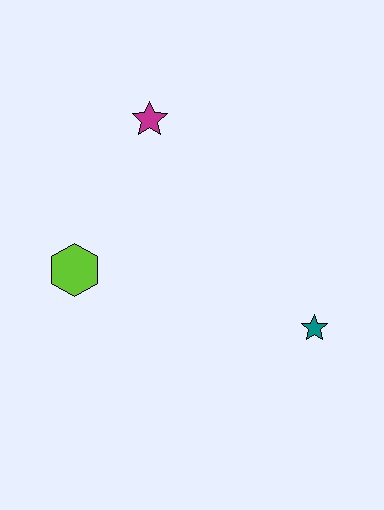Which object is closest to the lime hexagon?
The magenta star is closest to the lime hexagon.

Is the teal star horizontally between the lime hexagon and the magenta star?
No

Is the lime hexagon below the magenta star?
Yes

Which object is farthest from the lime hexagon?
The teal star is farthest from the lime hexagon.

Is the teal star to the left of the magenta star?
No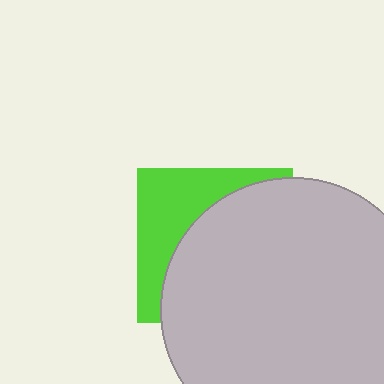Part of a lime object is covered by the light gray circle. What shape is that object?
It is a square.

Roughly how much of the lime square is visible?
A small part of it is visible (roughly 35%).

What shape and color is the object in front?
The object in front is a light gray circle.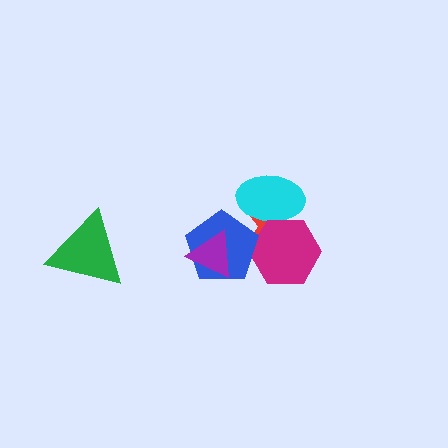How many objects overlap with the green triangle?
0 objects overlap with the green triangle.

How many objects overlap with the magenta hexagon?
3 objects overlap with the magenta hexagon.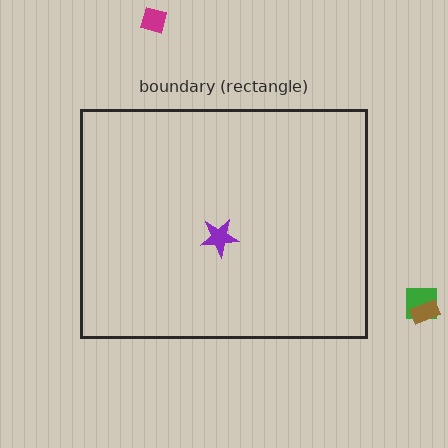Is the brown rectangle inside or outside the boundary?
Outside.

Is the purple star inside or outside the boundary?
Inside.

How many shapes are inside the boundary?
1 inside, 3 outside.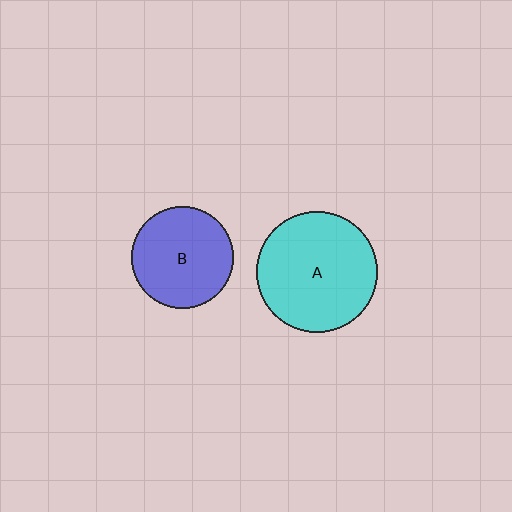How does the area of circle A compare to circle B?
Approximately 1.4 times.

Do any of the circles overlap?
No, none of the circles overlap.